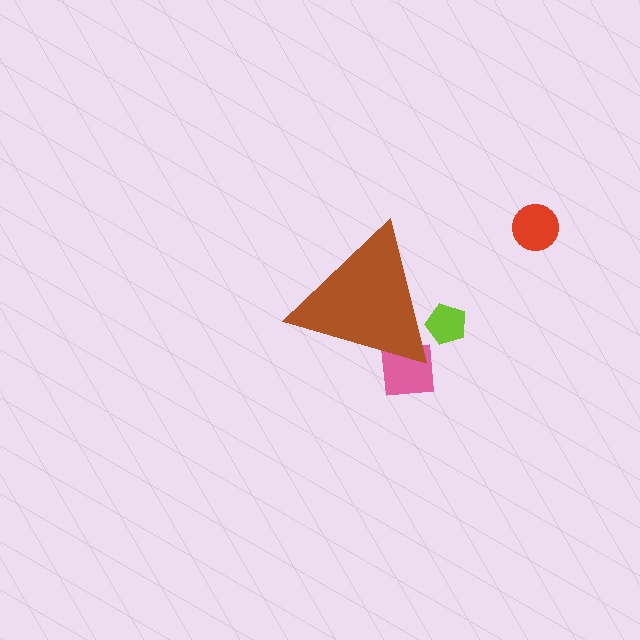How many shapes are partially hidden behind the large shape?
2 shapes are partially hidden.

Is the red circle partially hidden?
No, the red circle is fully visible.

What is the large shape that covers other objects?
A brown triangle.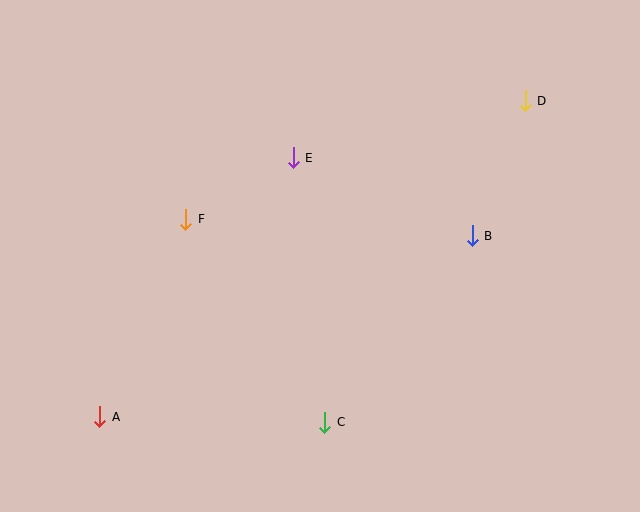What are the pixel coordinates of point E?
Point E is at (293, 158).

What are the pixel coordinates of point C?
Point C is at (325, 422).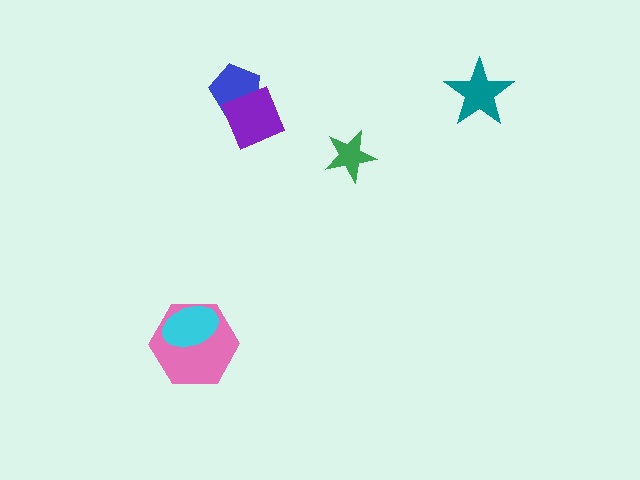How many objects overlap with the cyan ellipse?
1 object overlaps with the cyan ellipse.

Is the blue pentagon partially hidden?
Yes, it is partially covered by another shape.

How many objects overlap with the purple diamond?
1 object overlaps with the purple diamond.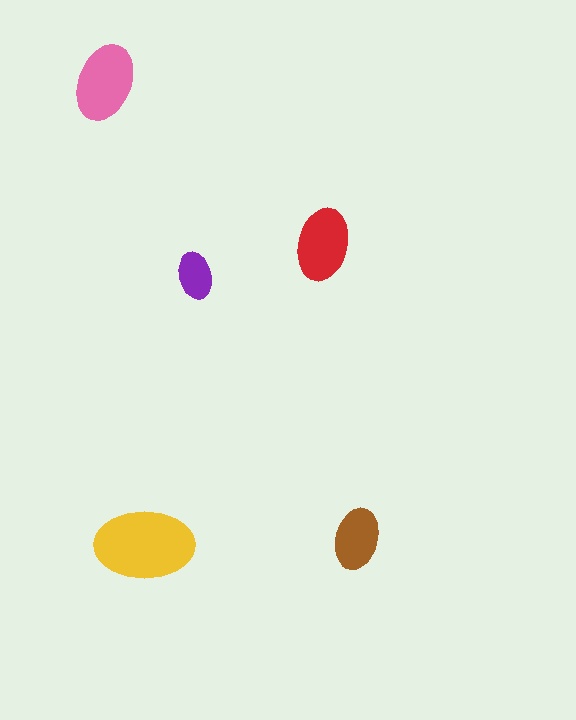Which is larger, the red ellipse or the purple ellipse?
The red one.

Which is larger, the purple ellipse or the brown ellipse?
The brown one.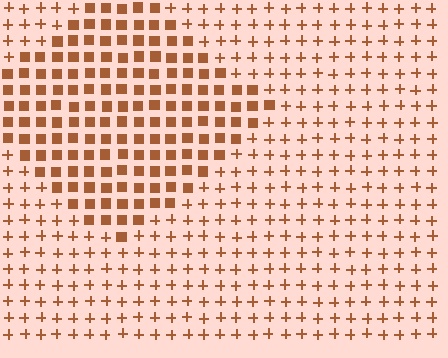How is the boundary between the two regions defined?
The boundary is defined by a change in element shape: squares inside vs. plus signs outside. All elements share the same color and spacing.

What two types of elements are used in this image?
The image uses squares inside the diamond region and plus signs outside it.